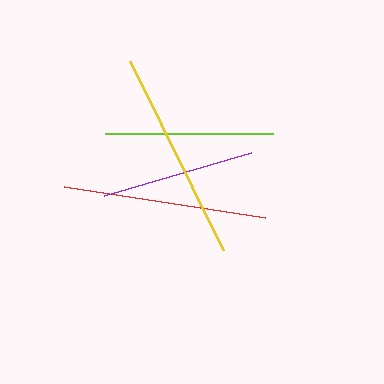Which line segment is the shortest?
The purple line is the shortest at approximately 153 pixels.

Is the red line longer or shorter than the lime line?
The red line is longer than the lime line.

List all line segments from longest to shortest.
From longest to shortest: yellow, red, lime, purple.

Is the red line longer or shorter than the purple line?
The red line is longer than the purple line.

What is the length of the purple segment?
The purple segment is approximately 153 pixels long.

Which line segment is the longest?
The yellow line is the longest at approximately 210 pixels.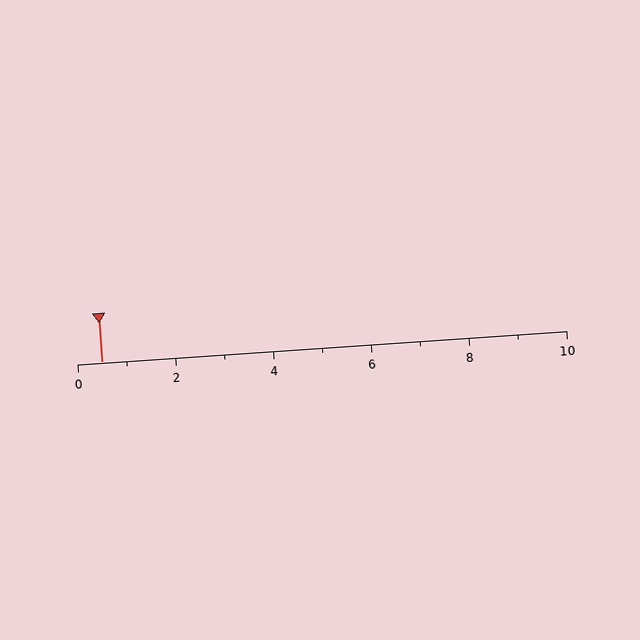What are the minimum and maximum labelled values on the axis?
The axis runs from 0 to 10.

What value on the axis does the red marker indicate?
The marker indicates approximately 0.5.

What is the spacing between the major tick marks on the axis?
The major ticks are spaced 2 apart.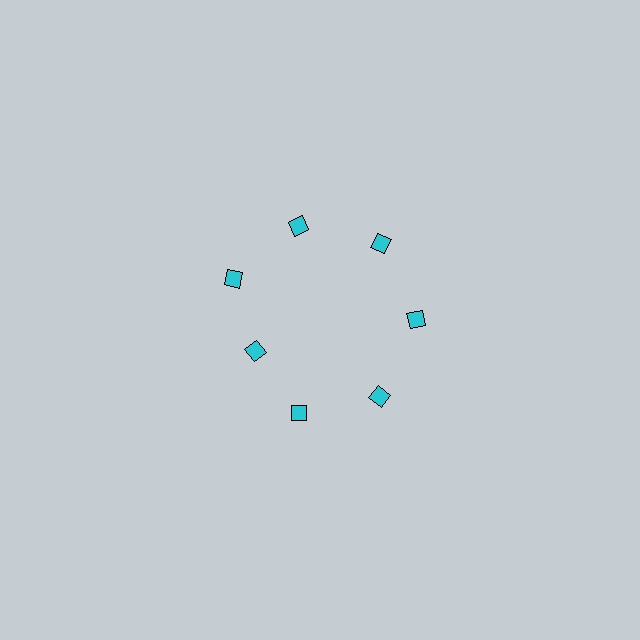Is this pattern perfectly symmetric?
No. The 7 cyan diamonds are arranged in a ring, but one element near the 8 o'clock position is pulled inward toward the center, breaking the 7-fold rotational symmetry.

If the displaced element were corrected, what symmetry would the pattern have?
It would have 7-fold rotational symmetry — the pattern would map onto itself every 51 degrees.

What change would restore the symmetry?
The symmetry would be restored by moving it outward, back onto the ring so that all 7 diamonds sit at equal angles and equal distance from the center.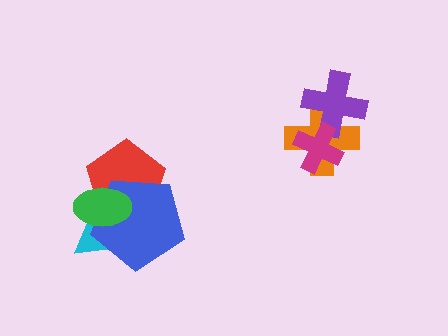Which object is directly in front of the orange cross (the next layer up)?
The purple cross is directly in front of the orange cross.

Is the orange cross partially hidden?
Yes, it is partially covered by another shape.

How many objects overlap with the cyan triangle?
3 objects overlap with the cyan triangle.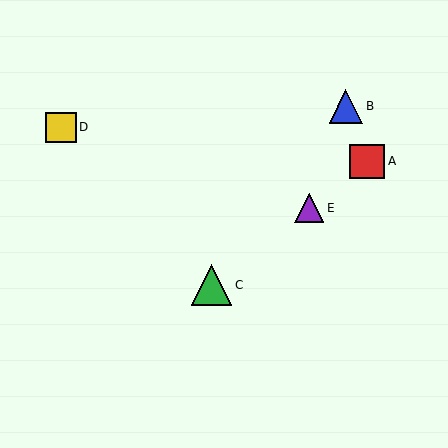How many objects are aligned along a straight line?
3 objects (A, C, E) are aligned along a straight line.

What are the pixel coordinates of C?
Object C is at (211, 285).